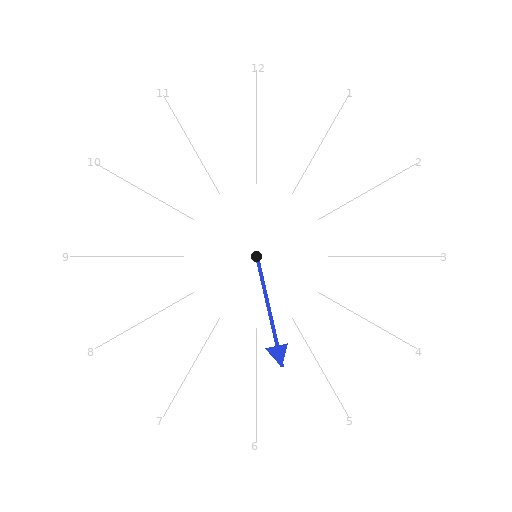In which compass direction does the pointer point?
South.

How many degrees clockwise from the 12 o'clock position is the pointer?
Approximately 167 degrees.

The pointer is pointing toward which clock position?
Roughly 6 o'clock.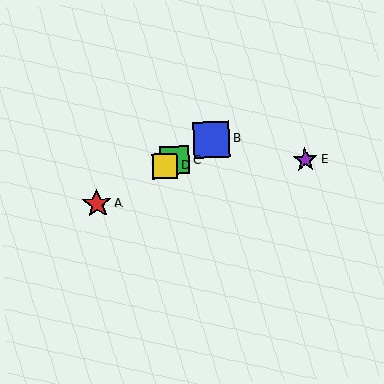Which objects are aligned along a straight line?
Objects A, B, C, D are aligned along a straight line.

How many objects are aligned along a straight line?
4 objects (A, B, C, D) are aligned along a straight line.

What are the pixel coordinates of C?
Object C is at (175, 160).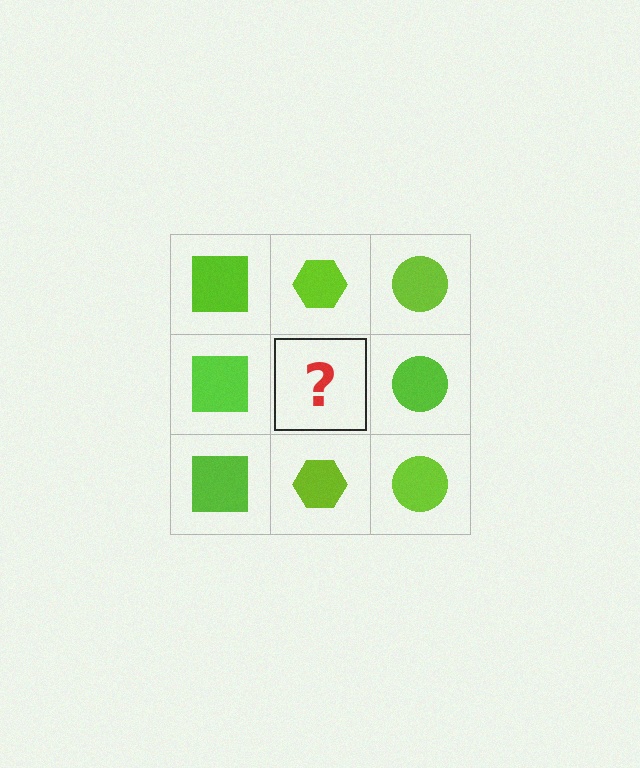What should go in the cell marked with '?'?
The missing cell should contain a lime hexagon.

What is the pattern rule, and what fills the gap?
The rule is that each column has a consistent shape. The gap should be filled with a lime hexagon.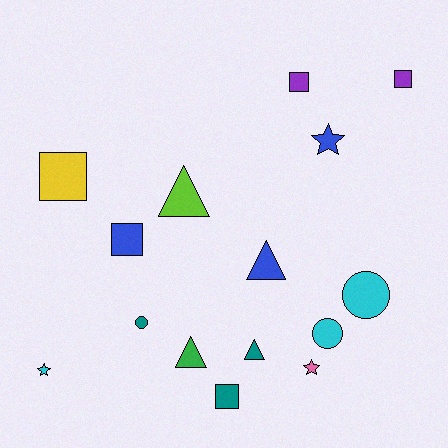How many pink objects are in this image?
There is 1 pink object.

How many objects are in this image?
There are 15 objects.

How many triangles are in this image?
There are 4 triangles.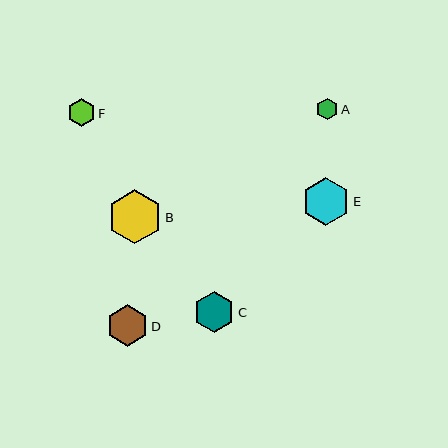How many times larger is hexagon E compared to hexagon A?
Hexagon E is approximately 2.2 times the size of hexagon A.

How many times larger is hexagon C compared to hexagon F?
Hexagon C is approximately 1.5 times the size of hexagon F.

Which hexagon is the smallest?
Hexagon A is the smallest with a size of approximately 22 pixels.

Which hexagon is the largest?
Hexagon B is the largest with a size of approximately 54 pixels.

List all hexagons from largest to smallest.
From largest to smallest: B, E, D, C, F, A.